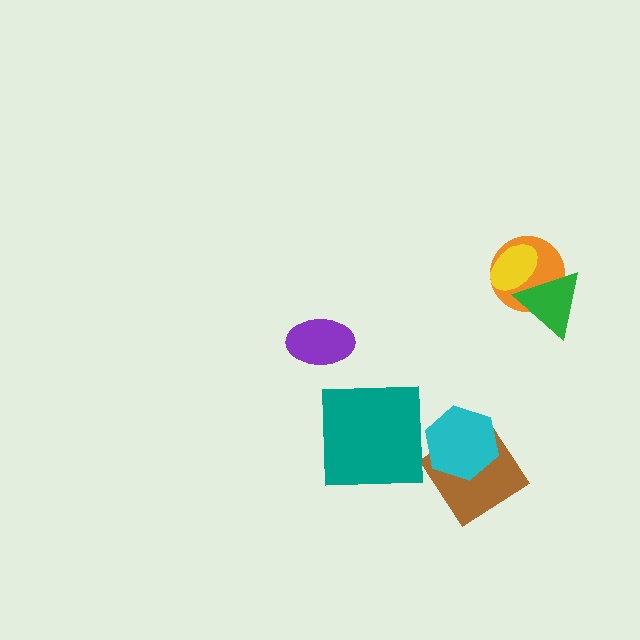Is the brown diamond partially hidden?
Yes, it is partially covered by another shape.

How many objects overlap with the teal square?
0 objects overlap with the teal square.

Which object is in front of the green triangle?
The yellow ellipse is in front of the green triangle.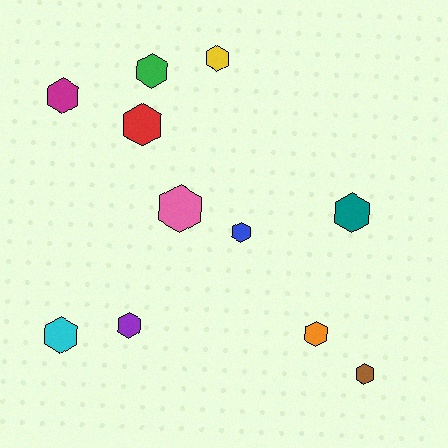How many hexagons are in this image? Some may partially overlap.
There are 11 hexagons.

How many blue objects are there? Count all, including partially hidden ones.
There is 1 blue object.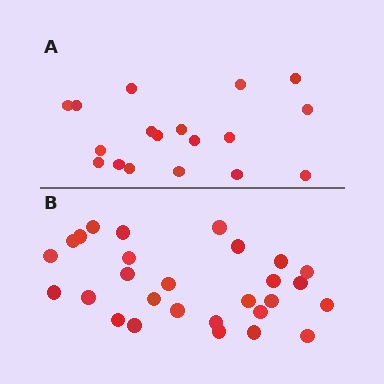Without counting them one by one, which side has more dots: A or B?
Region B (the bottom region) has more dots.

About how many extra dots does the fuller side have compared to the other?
Region B has roughly 10 or so more dots than region A.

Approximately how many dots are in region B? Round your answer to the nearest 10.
About 30 dots. (The exact count is 28, which rounds to 30.)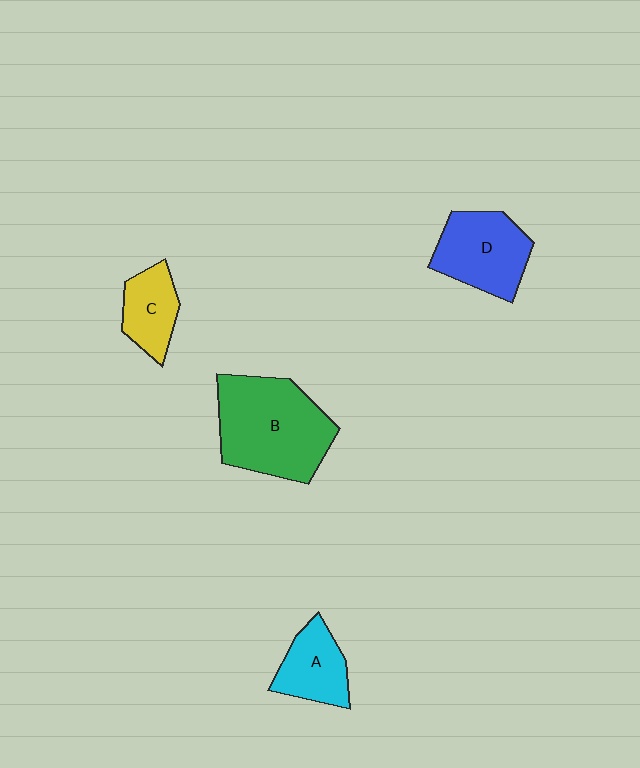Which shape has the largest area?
Shape B (green).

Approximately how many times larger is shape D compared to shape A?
Approximately 1.4 times.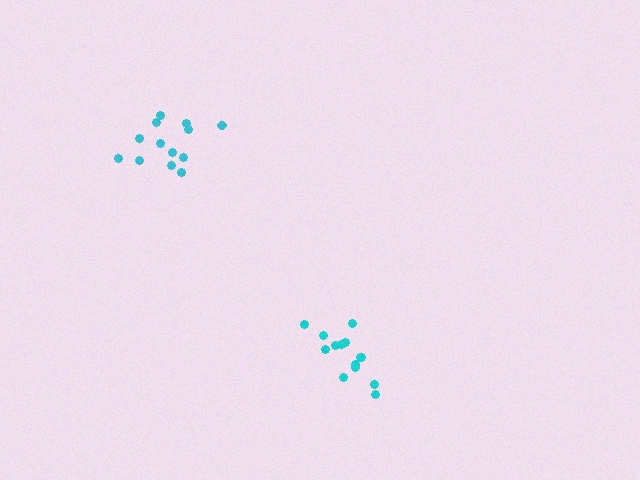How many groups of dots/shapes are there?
There are 2 groups.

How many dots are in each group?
Group 1: 13 dots, Group 2: 14 dots (27 total).